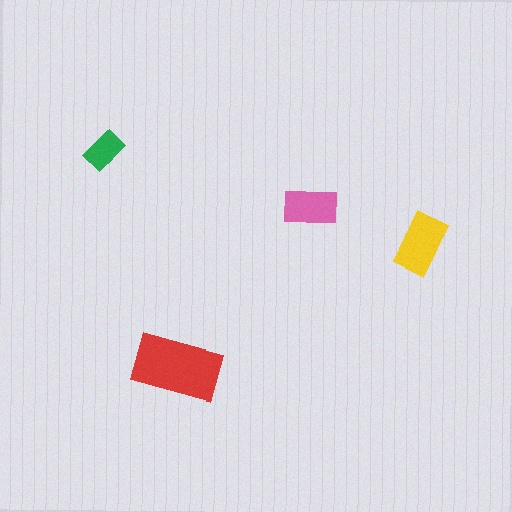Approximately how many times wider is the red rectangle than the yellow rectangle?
About 1.5 times wider.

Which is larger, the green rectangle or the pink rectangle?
The pink one.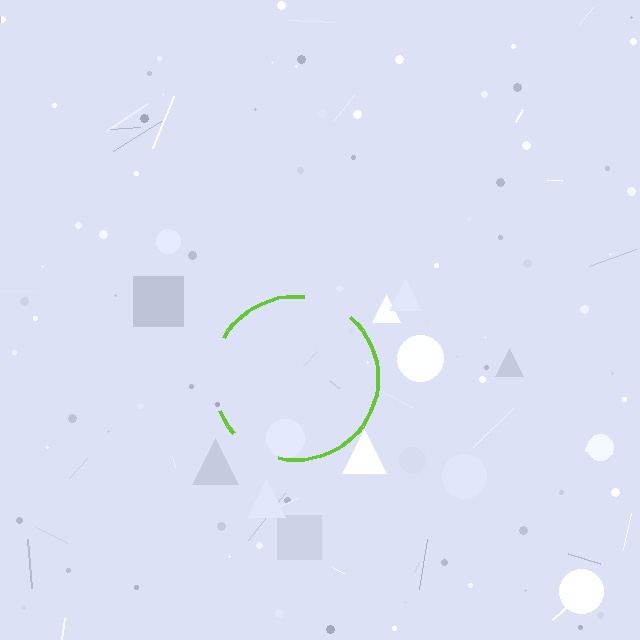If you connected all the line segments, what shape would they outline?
They would outline a circle.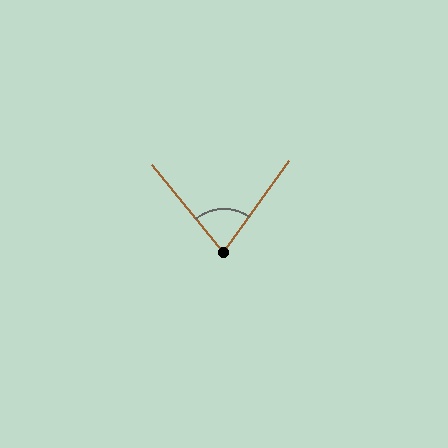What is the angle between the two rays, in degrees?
Approximately 75 degrees.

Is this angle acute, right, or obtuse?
It is acute.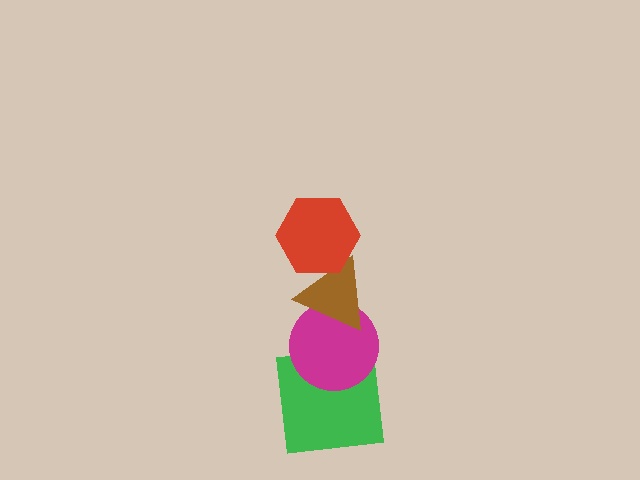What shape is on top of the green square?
The magenta circle is on top of the green square.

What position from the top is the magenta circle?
The magenta circle is 3rd from the top.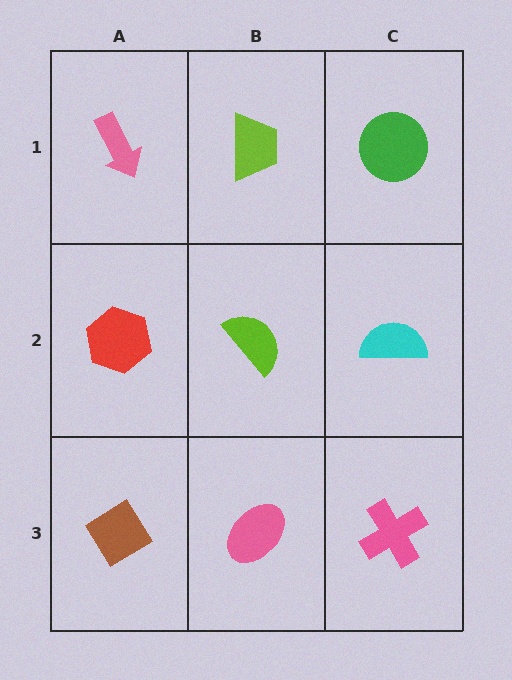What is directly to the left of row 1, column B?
A pink arrow.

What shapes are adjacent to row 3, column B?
A lime semicircle (row 2, column B), a brown diamond (row 3, column A), a pink cross (row 3, column C).